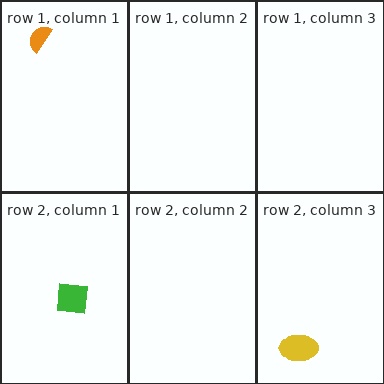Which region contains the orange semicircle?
The row 1, column 1 region.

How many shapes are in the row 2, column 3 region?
1.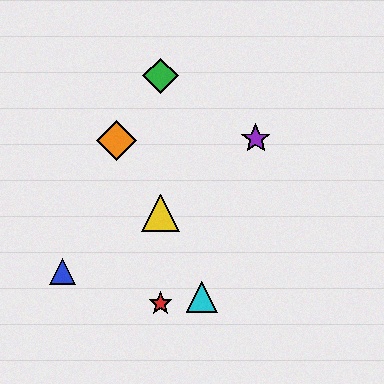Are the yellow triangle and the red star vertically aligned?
Yes, both are at x≈161.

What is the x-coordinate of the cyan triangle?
The cyan triangle is at x≈202.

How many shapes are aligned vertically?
3 shapes (the red star, the green diamond, the yellow triangle) are aligned vertically.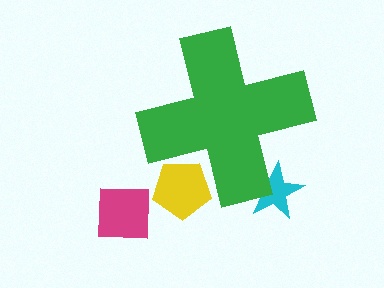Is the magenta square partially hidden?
No, the magenta square is fully visible.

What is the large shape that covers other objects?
A green cross.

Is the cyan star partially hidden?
Yes, the cyan star is partially hidden behind the green cross.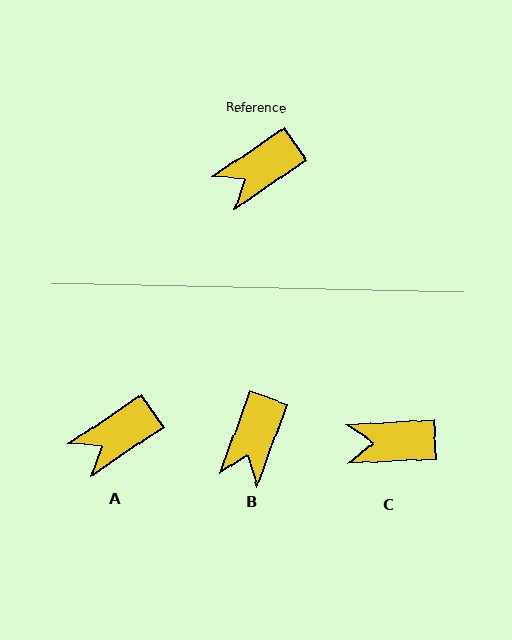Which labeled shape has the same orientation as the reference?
A.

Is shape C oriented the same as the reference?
No, it is off by about 31 degrees.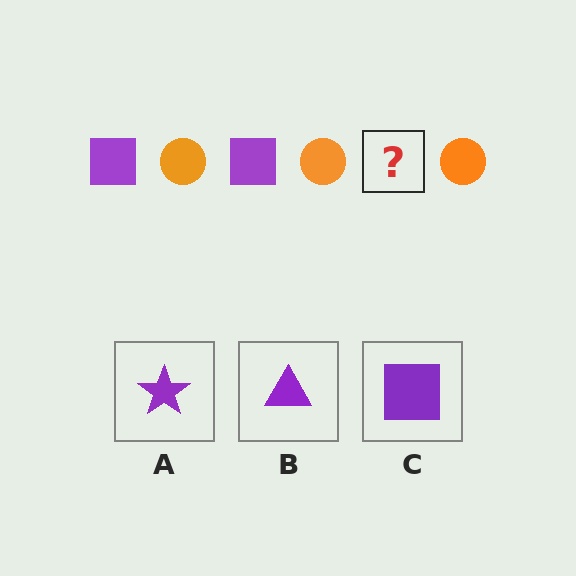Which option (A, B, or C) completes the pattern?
C.